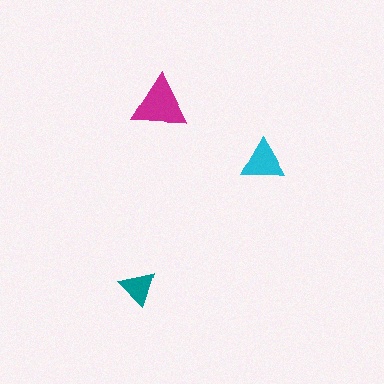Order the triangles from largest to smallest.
the magenta one, the cyan one, the teal one.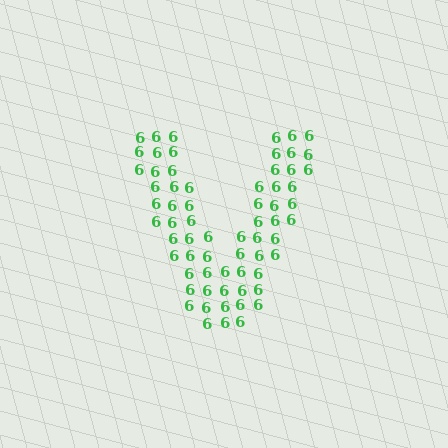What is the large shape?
The large shape is the letter V.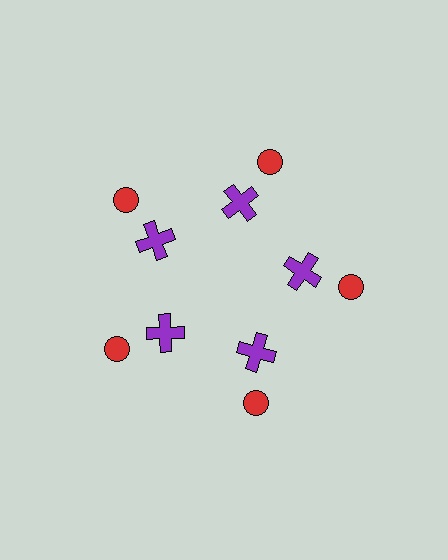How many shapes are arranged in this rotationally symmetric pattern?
There are 10 shapes, arranged in 5 groups of 2.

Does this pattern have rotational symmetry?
Yes, this pattern has 5-fold rotational symmetry. It looks the same after rotating 72 degrees around the center.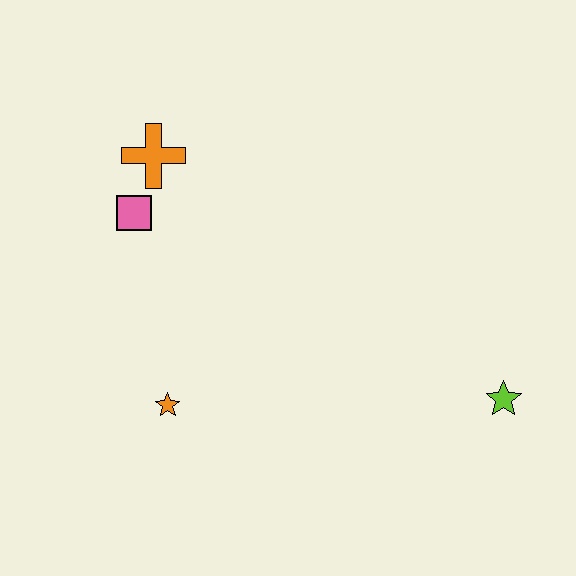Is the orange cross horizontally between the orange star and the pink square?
Yes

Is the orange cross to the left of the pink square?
No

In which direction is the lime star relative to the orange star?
The lime star is to the right of the orange star.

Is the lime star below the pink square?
Yes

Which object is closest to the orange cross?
The pink square is closest to the orange cross.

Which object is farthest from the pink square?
The lime star is farthest from the pink square.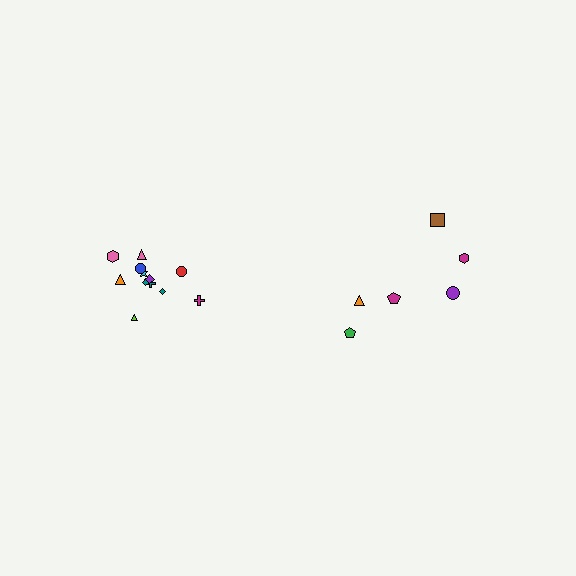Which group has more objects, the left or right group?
The left group.